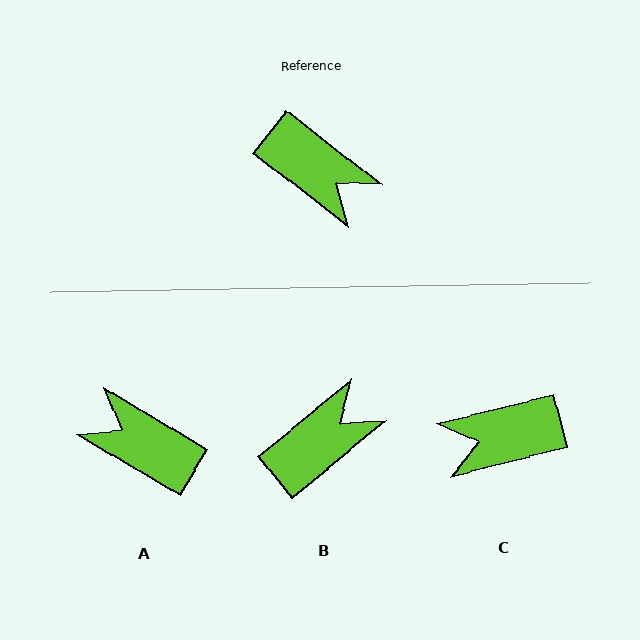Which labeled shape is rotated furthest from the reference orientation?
A, about 173 degrees away.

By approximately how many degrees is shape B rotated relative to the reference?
Approximately 78 degrees counter-clockwise.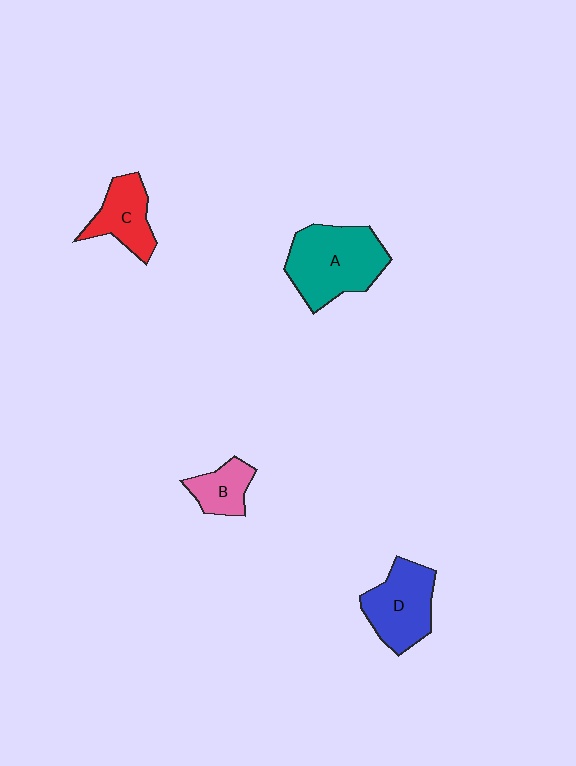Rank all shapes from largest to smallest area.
From largest to smallest: A (teal), D (blue), C (red), B (pink).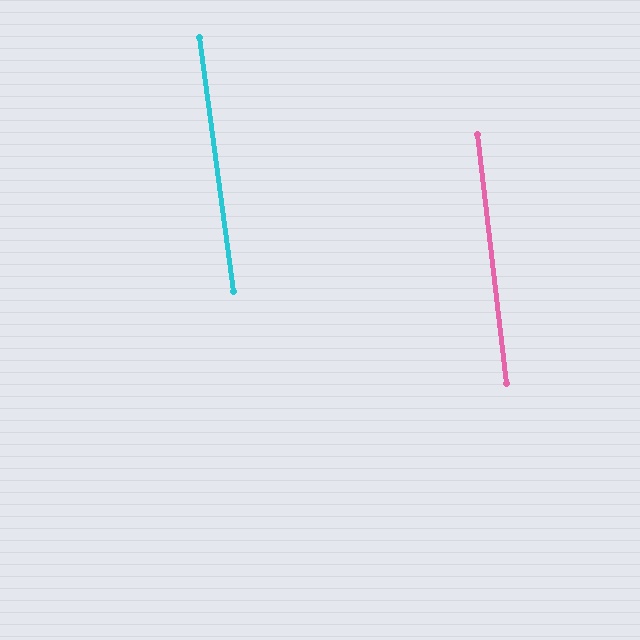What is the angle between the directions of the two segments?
Approximately 1 degree.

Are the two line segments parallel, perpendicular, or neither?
Parallel — their directions differ by only 0.9°.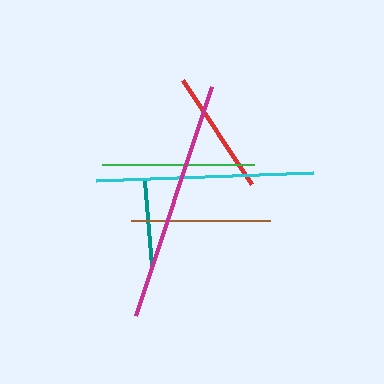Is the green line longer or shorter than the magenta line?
The magenta line is longer than the green line.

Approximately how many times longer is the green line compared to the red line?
The green line is approximately 1.2 times the length of the red line.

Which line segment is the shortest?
The teal line is the shortest at approximately 85 pixels.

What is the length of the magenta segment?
The magenta segment is approximately 242 pixels long.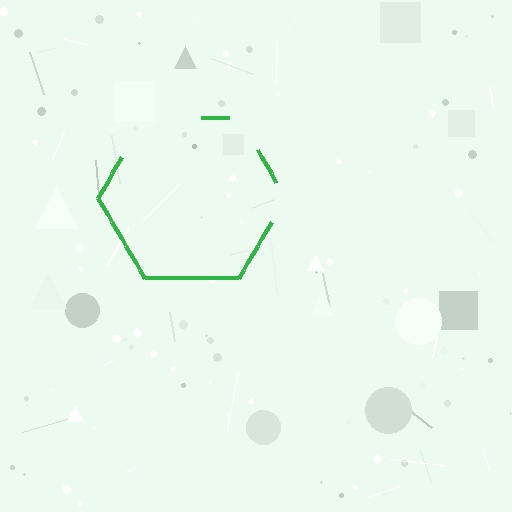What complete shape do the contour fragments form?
The contour fragments form a hexagon.